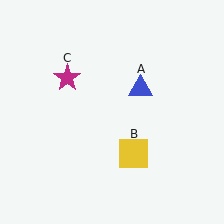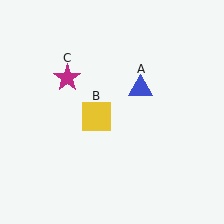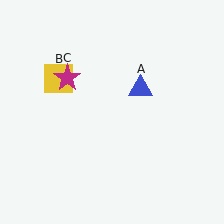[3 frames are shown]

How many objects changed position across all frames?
1 object changed position: yellow square (object B).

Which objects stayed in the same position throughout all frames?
Blue triangle (object A) and magenta star (object C) remained stationary.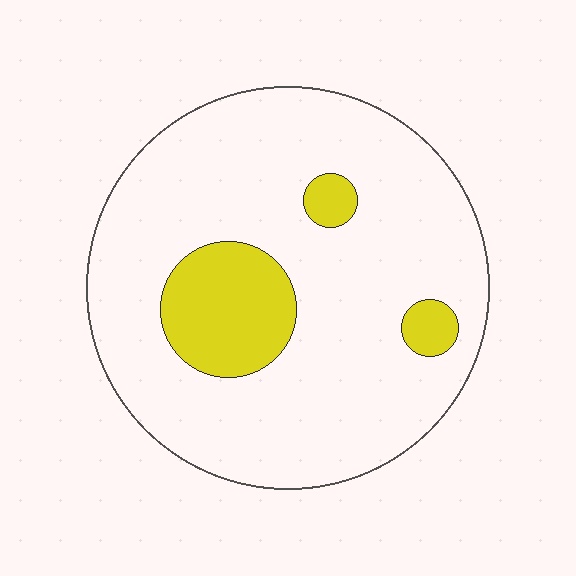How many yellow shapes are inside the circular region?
3.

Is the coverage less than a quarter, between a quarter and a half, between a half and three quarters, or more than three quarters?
Less than a quarter.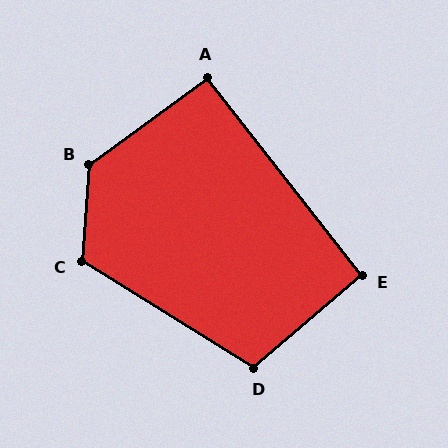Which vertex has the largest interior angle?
B, at approximately 131 degrees.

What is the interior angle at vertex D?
Approximately 108 degrees (obtuse).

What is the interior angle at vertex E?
Approximately 93 degrees (approximately right).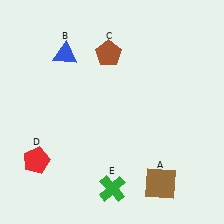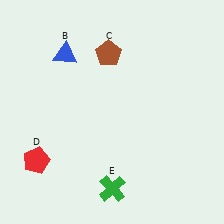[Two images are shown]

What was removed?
The brown square (A) was removed in Image 2.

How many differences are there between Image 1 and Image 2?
There is 1 difference between the two images.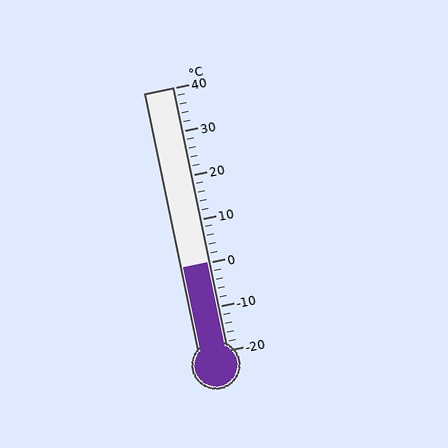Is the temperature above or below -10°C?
The temperature is above -10°C.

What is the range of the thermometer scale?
The thermometer scale ranges from -20°C to 40°C.